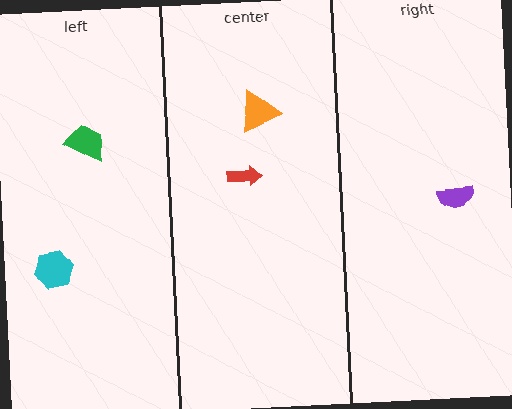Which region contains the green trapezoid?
The left region.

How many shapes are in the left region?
2.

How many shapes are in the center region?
2.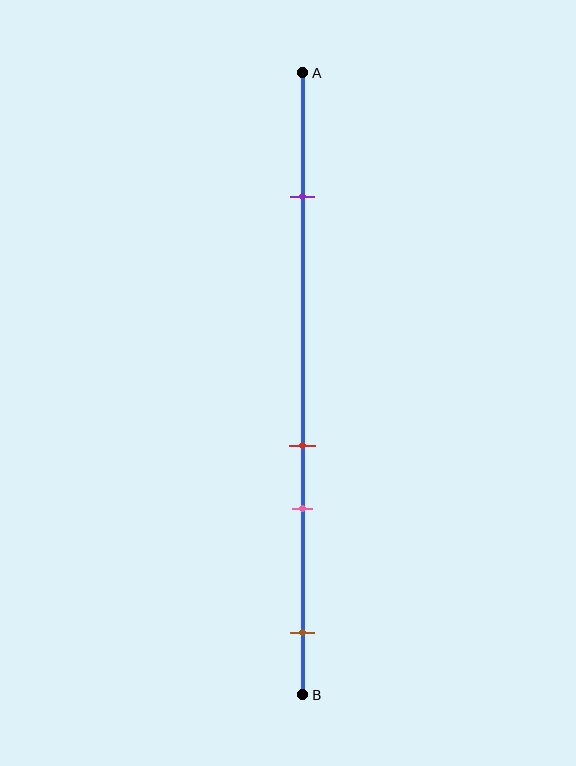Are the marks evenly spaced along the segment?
No, the marks are not evenly spaced.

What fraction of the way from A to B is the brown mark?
The brown mark is approximately 90% (0.9) of the way from A to B.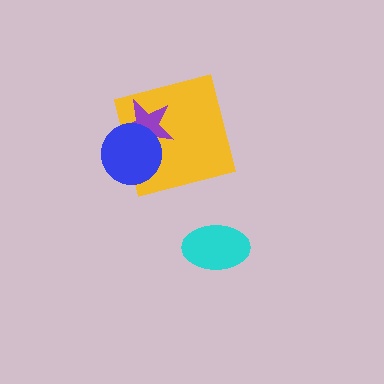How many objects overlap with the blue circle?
2 objects overlap with the blue circle.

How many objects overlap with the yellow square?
2 objects overlap with the yellow square.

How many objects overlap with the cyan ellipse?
0 objects overlap with the cyan ellipse.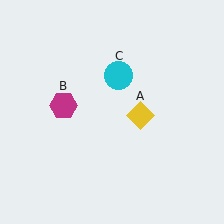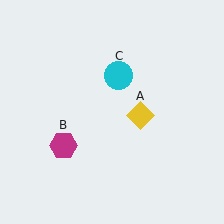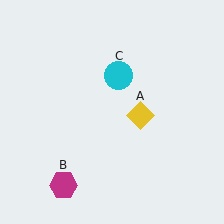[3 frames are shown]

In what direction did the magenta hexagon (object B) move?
The magenta hexagon (object B) moved down.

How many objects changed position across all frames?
1 object changed position: magenta hexagon (object B).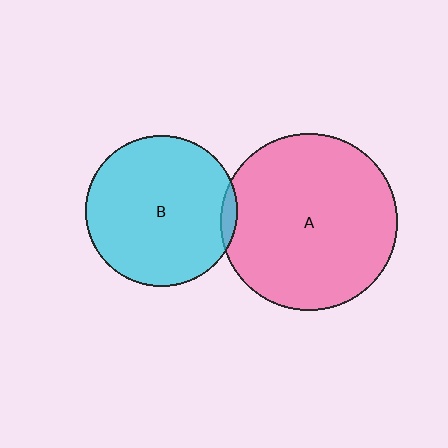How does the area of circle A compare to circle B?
Approximately 1.4 times.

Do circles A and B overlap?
Yes.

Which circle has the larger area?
Circle A (pink).